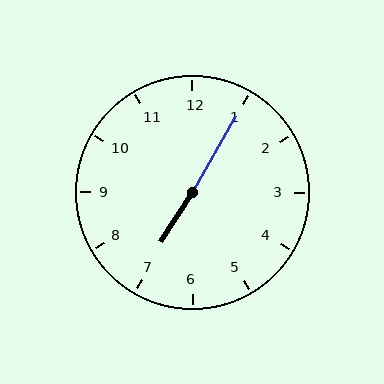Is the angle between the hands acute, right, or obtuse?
It is obtuse.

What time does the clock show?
7:05.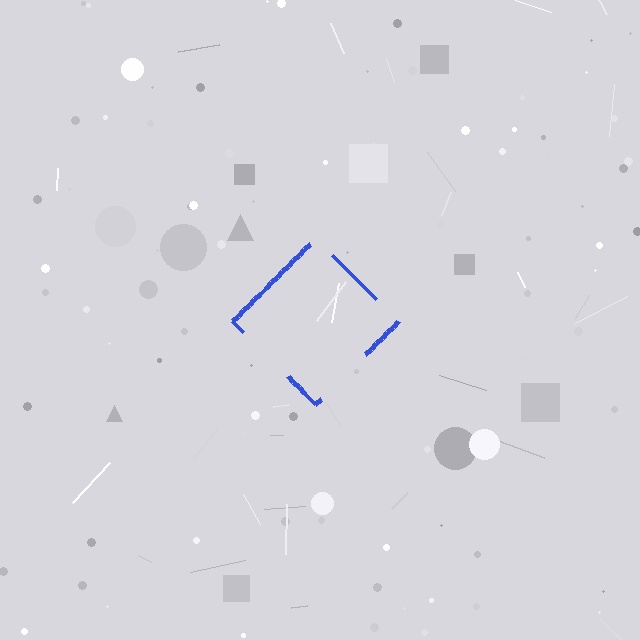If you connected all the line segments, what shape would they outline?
They would outline a diamond.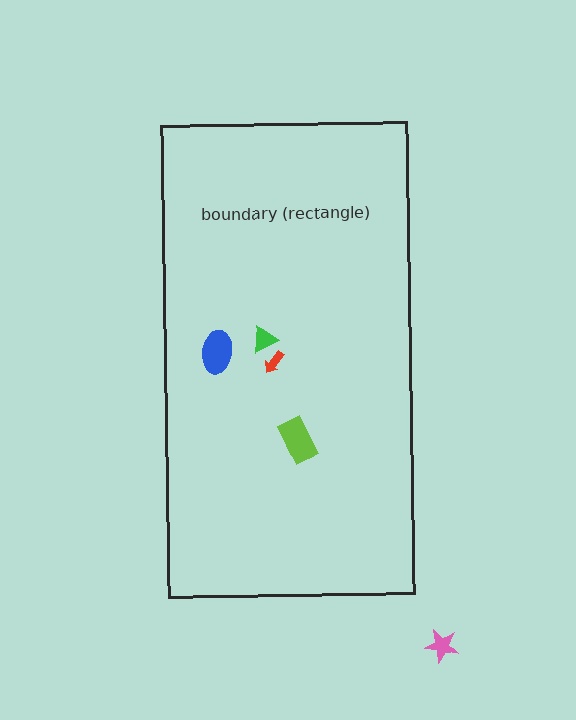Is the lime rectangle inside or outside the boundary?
Inside.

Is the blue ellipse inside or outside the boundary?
Inside.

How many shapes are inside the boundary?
4 inside, 1 outside.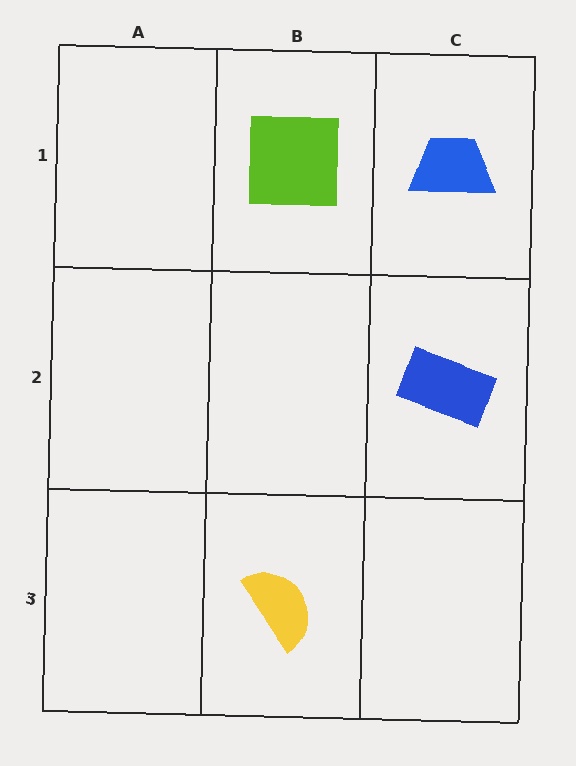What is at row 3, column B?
A yellow semicircle.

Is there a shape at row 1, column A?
No, that cell is empty.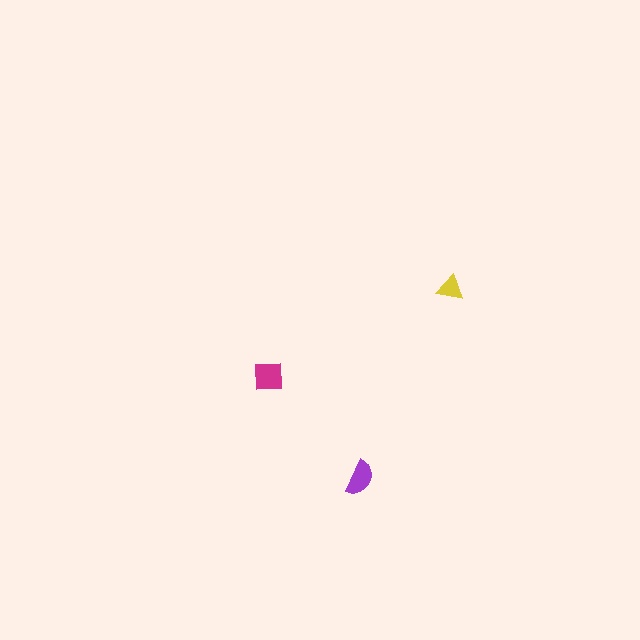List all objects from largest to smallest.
The magenta square, the purple semicircle, the yellow triangle.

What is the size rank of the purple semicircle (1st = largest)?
2nd.